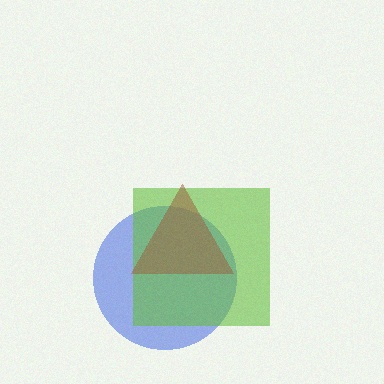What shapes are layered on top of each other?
The layered shapes are: a blue circle, a lime square, a brown triangle.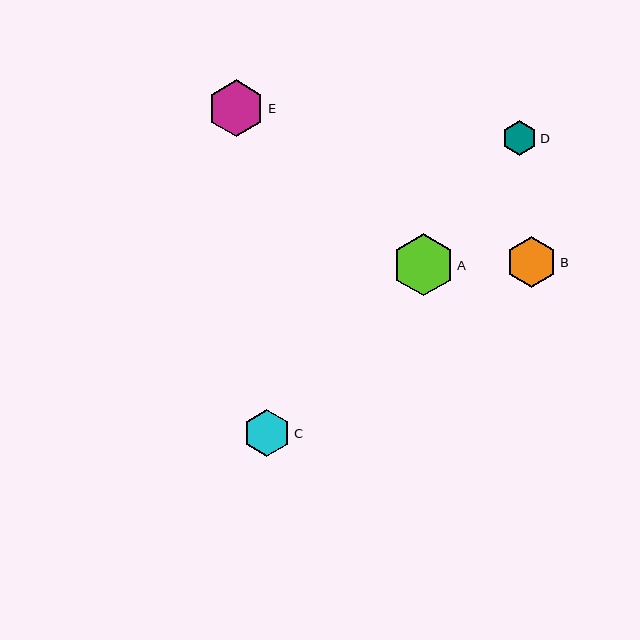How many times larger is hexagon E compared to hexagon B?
Hexagon E is approximately 1.1 times the size of hexagon B.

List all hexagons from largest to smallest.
From largest to smallest: A, E, B, C, D.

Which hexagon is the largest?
Hexagon A is the largest with a size of approximately 62 pixels.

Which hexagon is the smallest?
Hexagon D is the smallest with a size of approximately 35 pixels.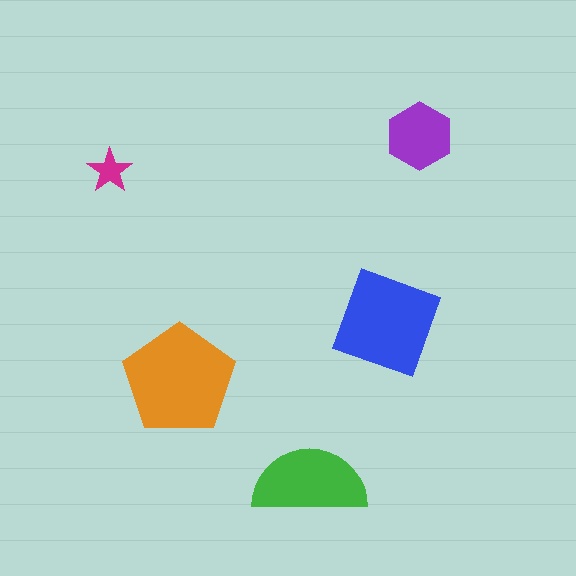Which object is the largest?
The orange pentagon.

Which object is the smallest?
The magenta star.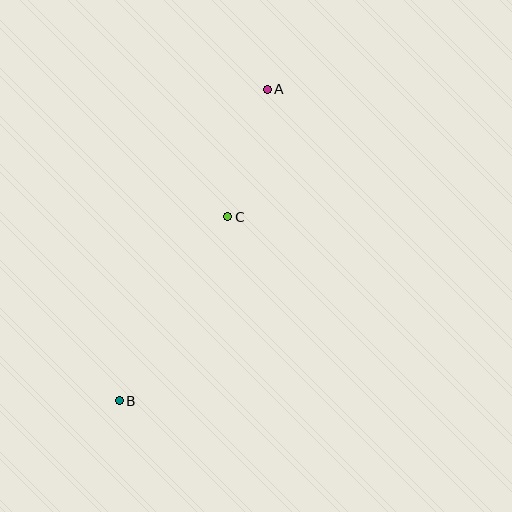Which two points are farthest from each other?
Points A and B are farthest from each other.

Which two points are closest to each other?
Points A and C are closest to each other.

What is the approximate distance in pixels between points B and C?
The distance between B and C is approximately 213 pixels.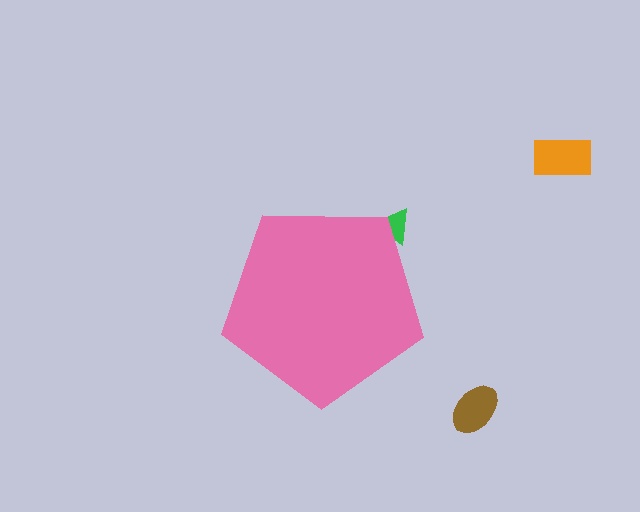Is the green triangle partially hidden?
Yes, the green triangle is partially hidden behind the pink pentagon.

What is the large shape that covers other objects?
A pink pentagon.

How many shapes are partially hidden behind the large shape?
1 shape is partially hidden.